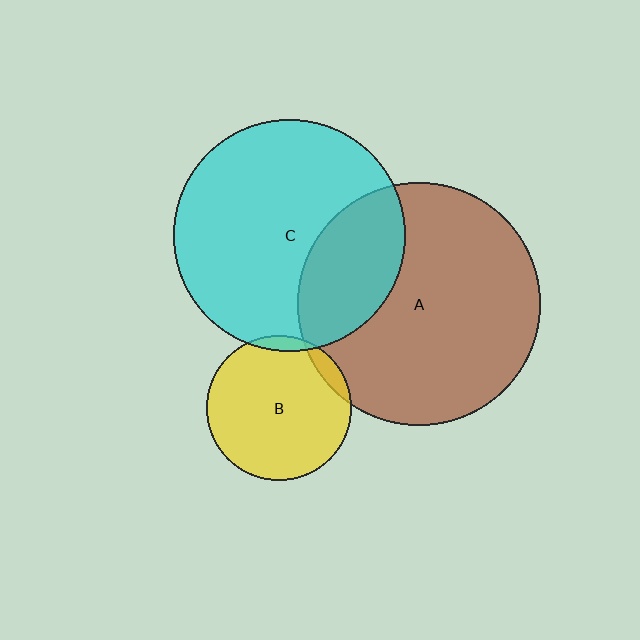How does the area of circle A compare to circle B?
Approximately 2.8 times.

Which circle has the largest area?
Circle A (brown).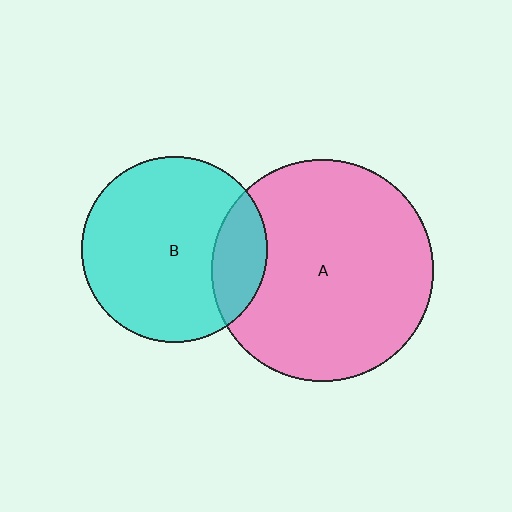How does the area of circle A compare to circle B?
Approximately 1.4 times.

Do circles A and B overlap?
Yes.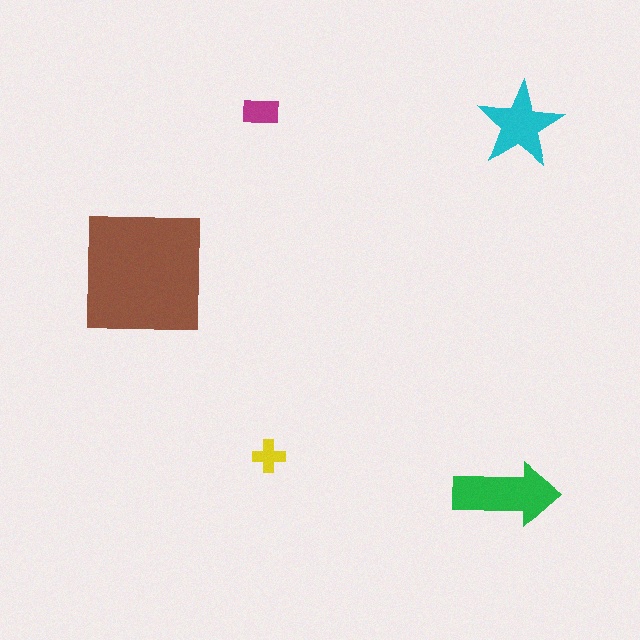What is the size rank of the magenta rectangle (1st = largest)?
4th.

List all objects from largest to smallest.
The brown square, the green arrow, the cyan star, the magenta rectangle, the yellow cross.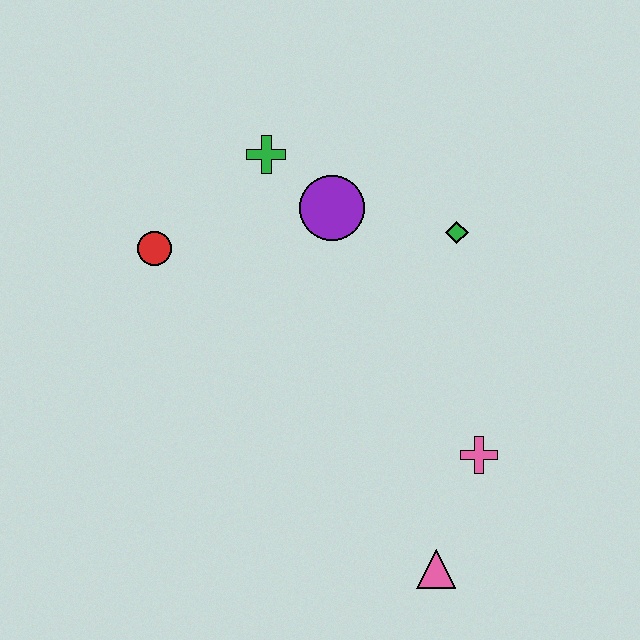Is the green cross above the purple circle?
Yes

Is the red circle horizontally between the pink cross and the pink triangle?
No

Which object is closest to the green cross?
The purple circle is closest to the green cross.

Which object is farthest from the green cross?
The pink triangle is farthest from the green cross.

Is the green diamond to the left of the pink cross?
Yes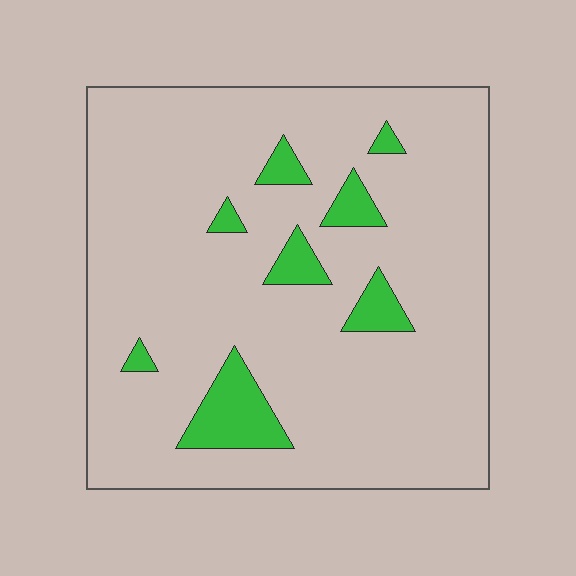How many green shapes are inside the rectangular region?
8.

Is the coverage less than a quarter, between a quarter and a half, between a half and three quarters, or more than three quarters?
Less than a quarter.